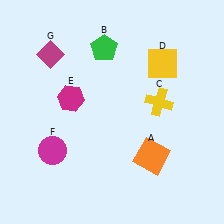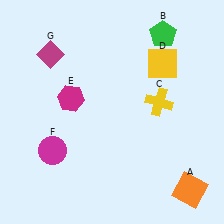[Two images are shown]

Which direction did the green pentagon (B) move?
The green pentagon (B) moved right.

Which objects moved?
The objects that moved are: the orange square (A), the green pentagon (B).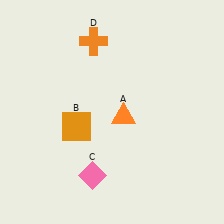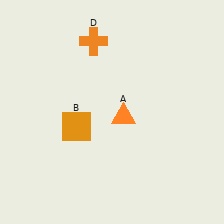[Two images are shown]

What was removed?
The pink diamond (C) was removed in Image 2.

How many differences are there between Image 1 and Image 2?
There is 1 difference between the two images.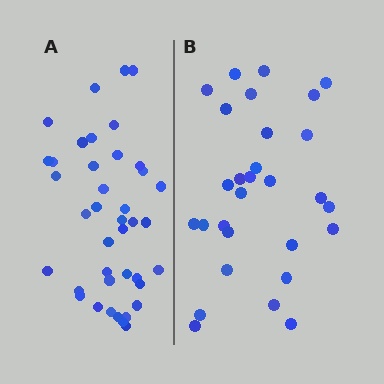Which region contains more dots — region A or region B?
Region A (the left region) has more dots.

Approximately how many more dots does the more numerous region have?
Region A has roughly 12 or so more dots than region B.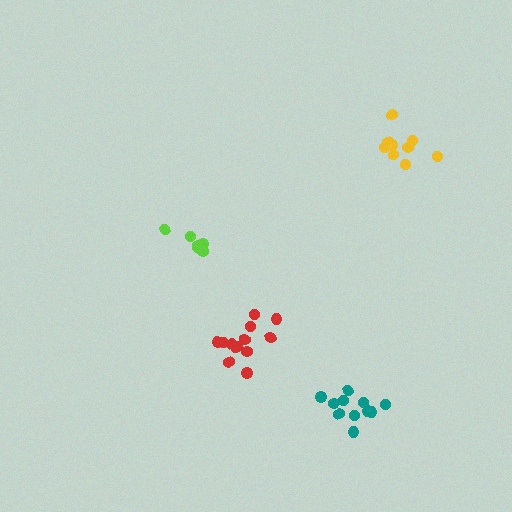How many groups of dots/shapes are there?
There are 4 groups.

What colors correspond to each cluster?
The clusters are colored: red, yellow, teal, lime.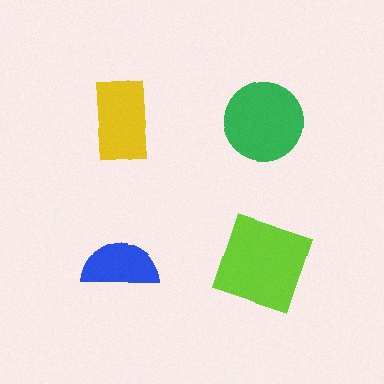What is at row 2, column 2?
A lime square.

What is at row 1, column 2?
A green circle.